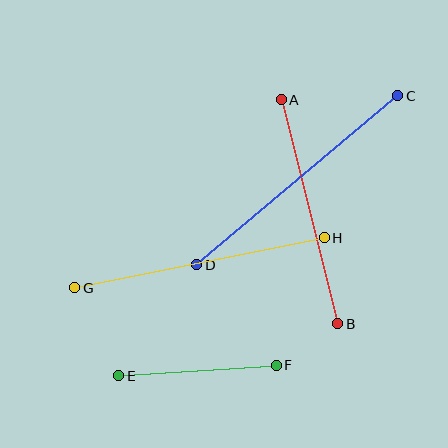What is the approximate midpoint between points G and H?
The midpoint is at approximately (200, 263) pixels.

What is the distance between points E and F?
The distance is approximately 158 pixels.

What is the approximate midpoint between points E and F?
The midpoint is at approximately (197, 371) pixels.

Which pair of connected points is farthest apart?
Points C and D are farthest apart.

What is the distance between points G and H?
The distance is approximately 254 pixels.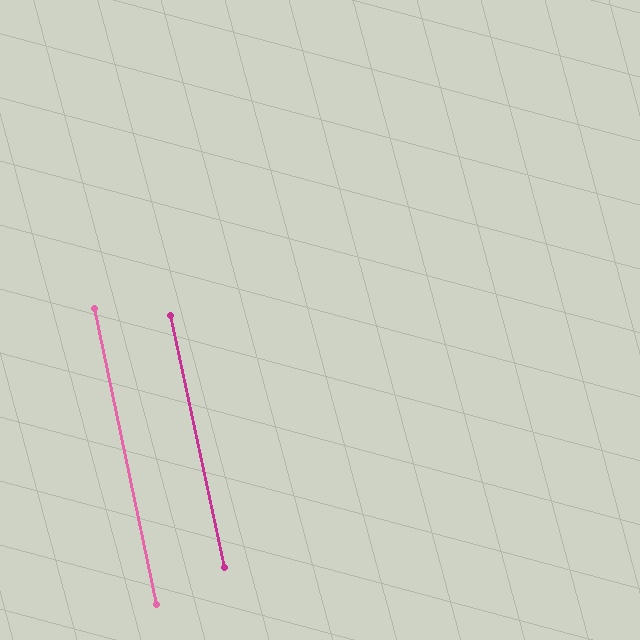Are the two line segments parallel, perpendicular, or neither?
Parallel — their directions differ by only 0.3°.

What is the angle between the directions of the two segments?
Approximately 0 degrees.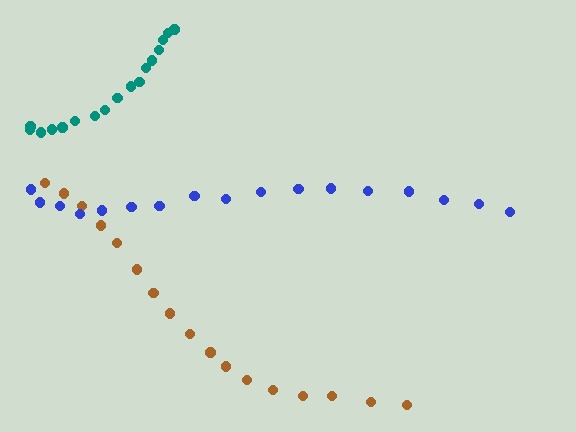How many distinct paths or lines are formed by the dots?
There are 3 distinct paths.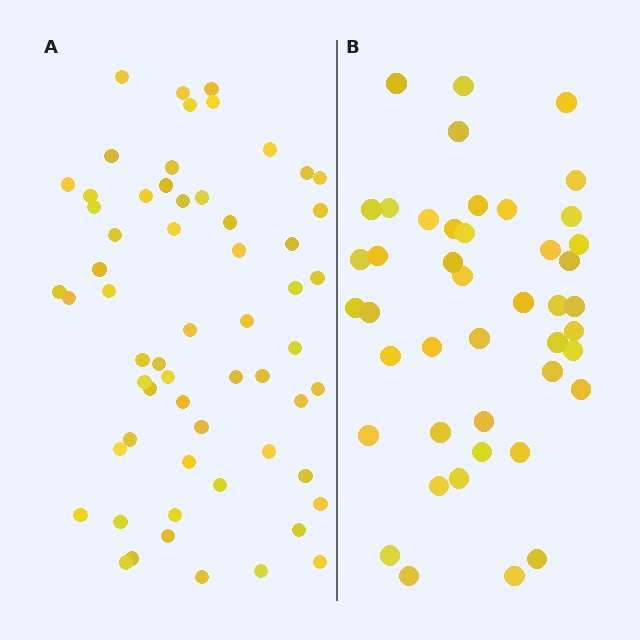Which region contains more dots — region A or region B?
Region A (the left region) has more dots.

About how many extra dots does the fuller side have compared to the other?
Region A has approximately 15 more dots than region B.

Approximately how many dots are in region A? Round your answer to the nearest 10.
About 60 dots.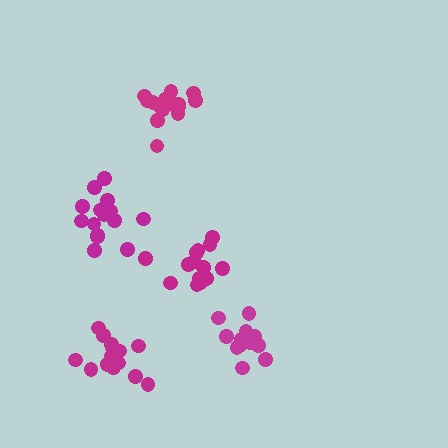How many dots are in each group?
Group 1: 13 dots, Group 2: 15 dots, Group 3: 14 dots, Group 4: 16 dots, Group 5: 15 dots (73 total).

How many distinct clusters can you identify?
There are 5 distinct clusters.